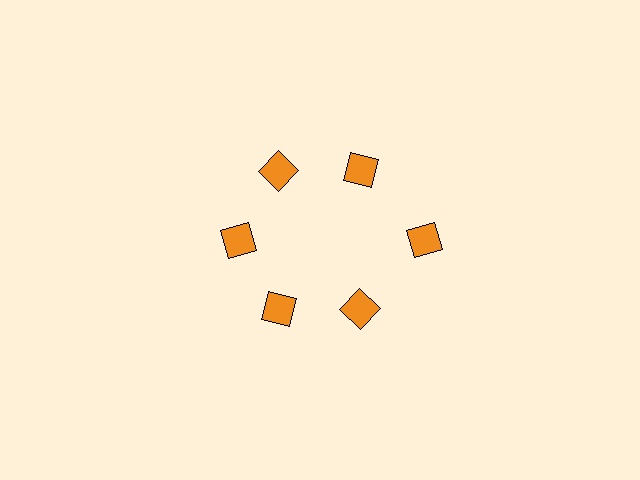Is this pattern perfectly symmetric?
No. The 6 orange squares are arranged in a ring, but one element near the 3 o'clock position is pushed outward from the center, breaking the 6-fold rotational symmetry.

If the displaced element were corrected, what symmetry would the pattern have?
It would have 6-fold rotational symmetry — the pattern would map onto itself every 60 degrees.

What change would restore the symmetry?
The symmetry would be restored by moving it inward, back onto the ring so that all 6 squares sit at equal angles and equal distance from the center.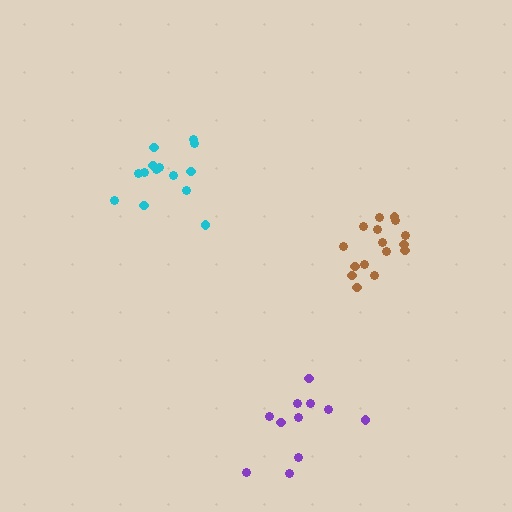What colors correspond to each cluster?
The clusters are colored: cyan, brown, purple.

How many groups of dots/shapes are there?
There are 3 groups.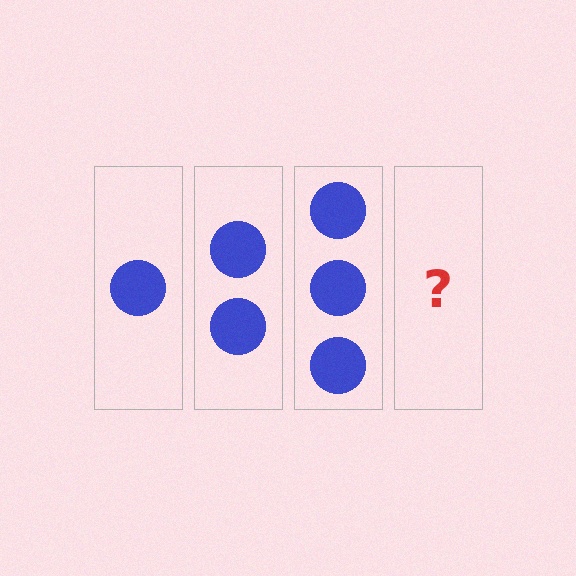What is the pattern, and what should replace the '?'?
The pattern is that each step adds one more circle. The '?' should be 4 circles.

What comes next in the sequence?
The next element should be 4 circles.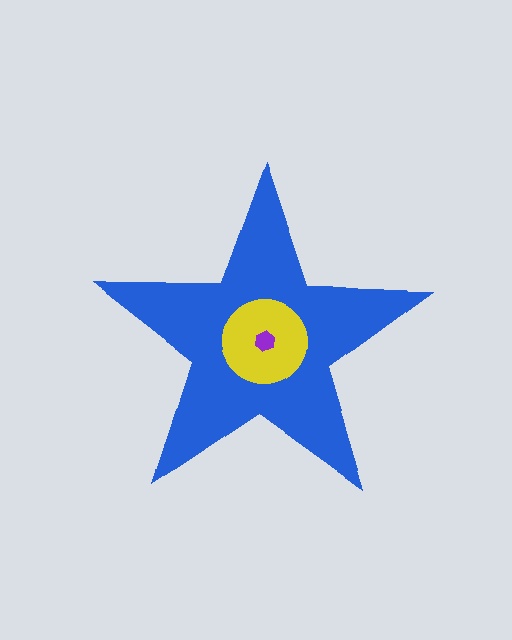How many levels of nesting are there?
3.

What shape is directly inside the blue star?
The yellow circle.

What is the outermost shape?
The blue star.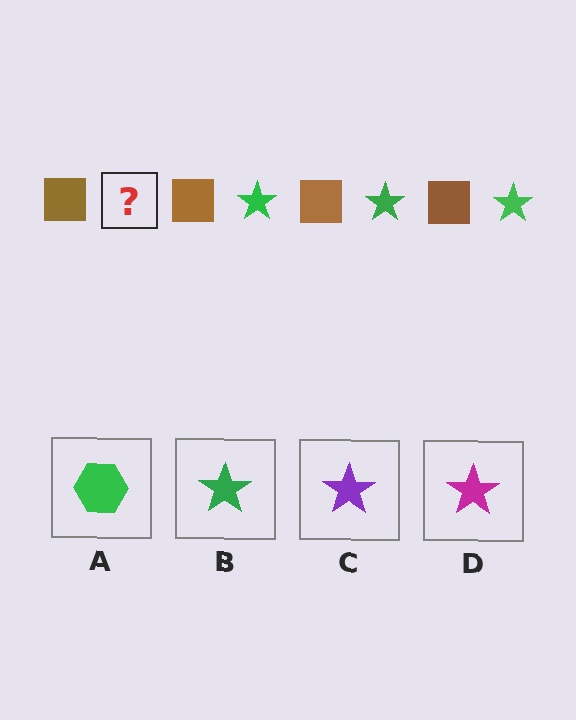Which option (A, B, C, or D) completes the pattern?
B.